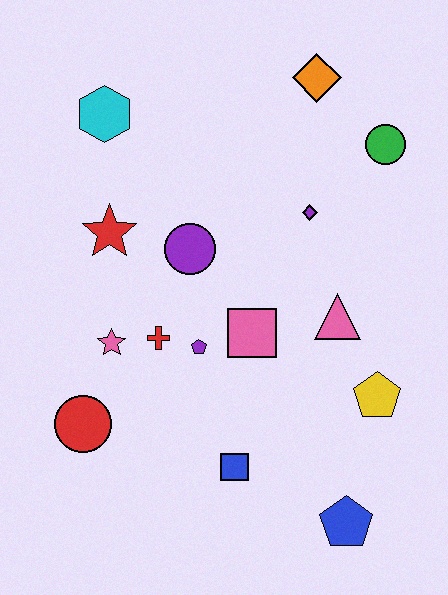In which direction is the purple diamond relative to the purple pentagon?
The purple diamond is above the purple pentagon.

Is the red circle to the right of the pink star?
No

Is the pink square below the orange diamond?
Yes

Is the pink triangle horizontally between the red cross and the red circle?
No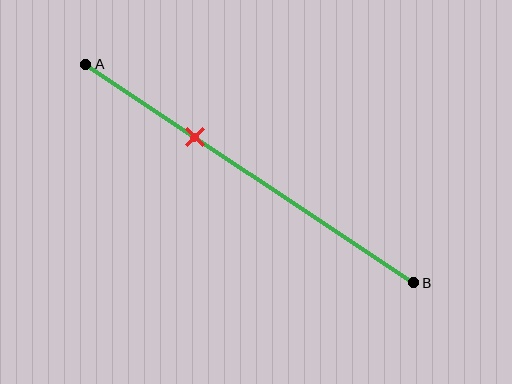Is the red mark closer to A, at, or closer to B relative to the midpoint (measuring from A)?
The red mark is closer to point A than the midpoint of segment AB.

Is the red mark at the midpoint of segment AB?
No, the mark is at about 35% from A, not at the 50% midpoint.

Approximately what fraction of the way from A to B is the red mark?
The red mark is approximately 35% of the way from A to B.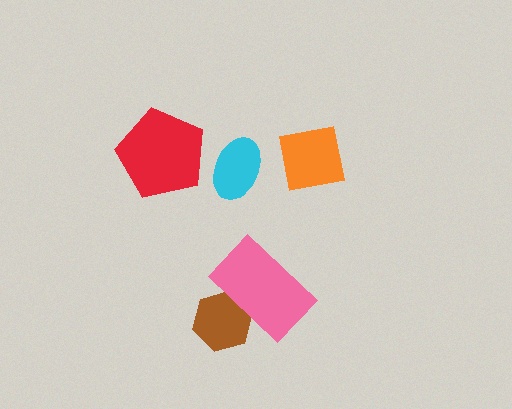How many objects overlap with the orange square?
0 objects overlap with the orange square.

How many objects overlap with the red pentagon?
0 objects overlap with the red pentagon.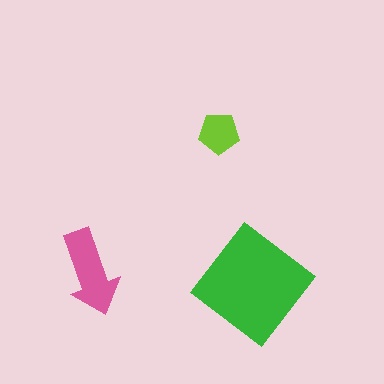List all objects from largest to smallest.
The green diamond, the pink arrow, the lime pentagon.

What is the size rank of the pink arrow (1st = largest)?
2nd.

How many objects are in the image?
There are 3 objects in the image.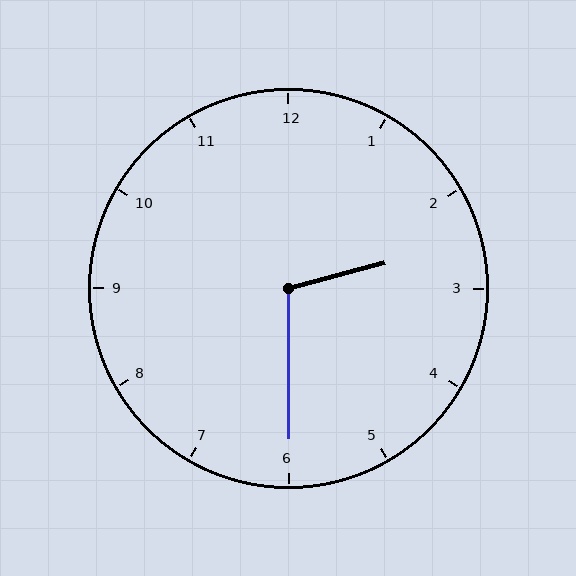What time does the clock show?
2:30.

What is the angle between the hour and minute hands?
Approximately 105 degrees.